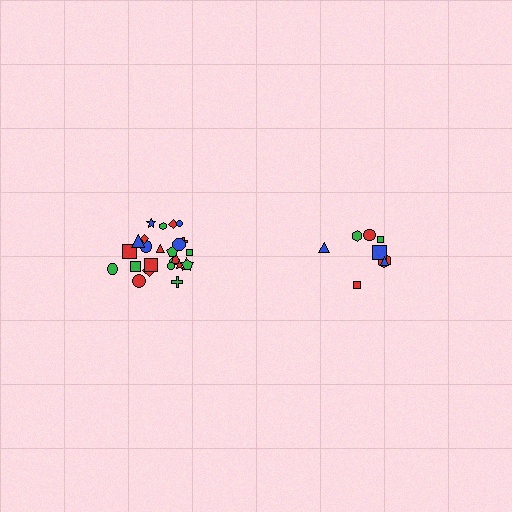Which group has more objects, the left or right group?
The left group.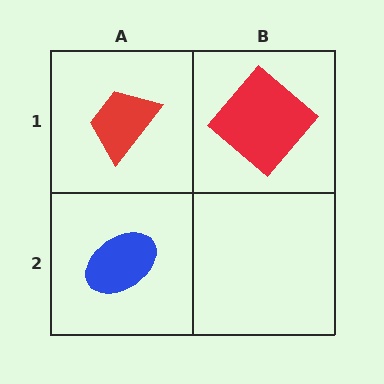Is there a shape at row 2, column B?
No, that cell is empty.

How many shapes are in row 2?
1 shape.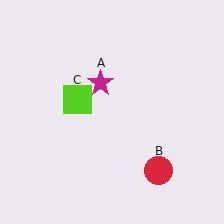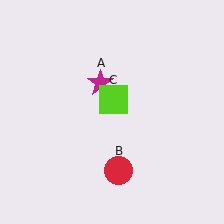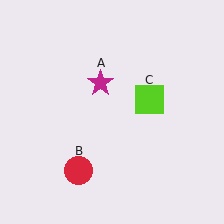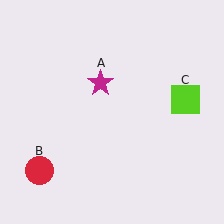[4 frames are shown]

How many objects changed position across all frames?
2 objects changed position: red circle (object B), lime square (object C).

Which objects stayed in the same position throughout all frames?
Magenta star (object A) remained stationary.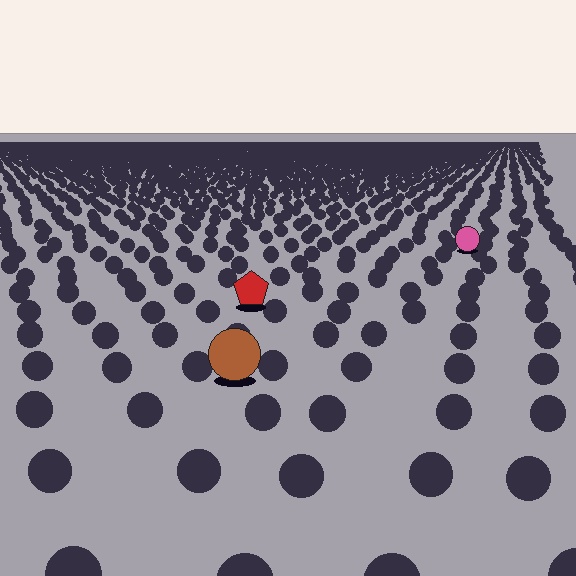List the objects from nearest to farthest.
From nearest to farthest: the brown circle, the red pentagon, the pink circle.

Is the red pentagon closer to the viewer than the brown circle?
No. The brown circle is closer — you can tell from the texture gradient: the ground texture is coarser near it.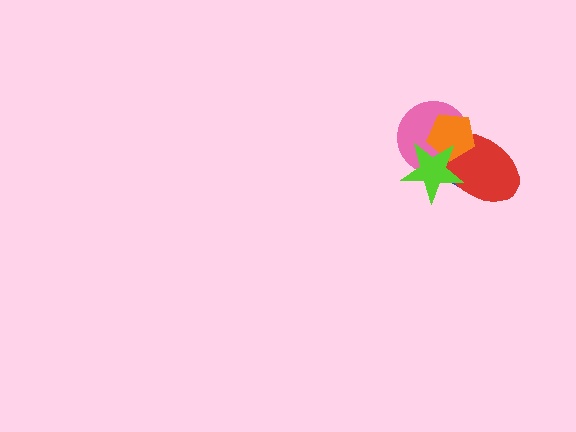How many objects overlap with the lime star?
4 objects overlap with the lime star.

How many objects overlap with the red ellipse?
4 objects overlap with the red ellipse.